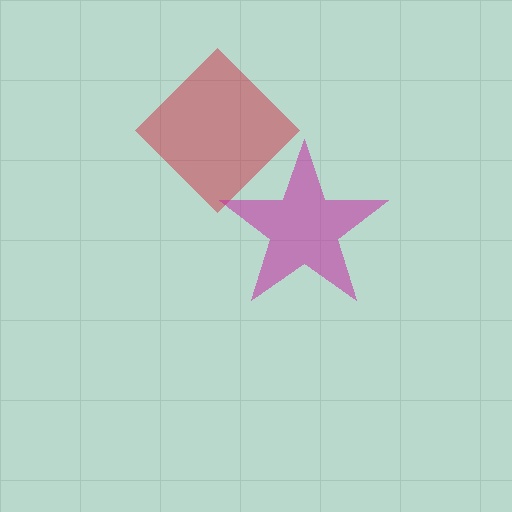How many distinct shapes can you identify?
There are 2 distinct shapes: a red diamond, a magenta star.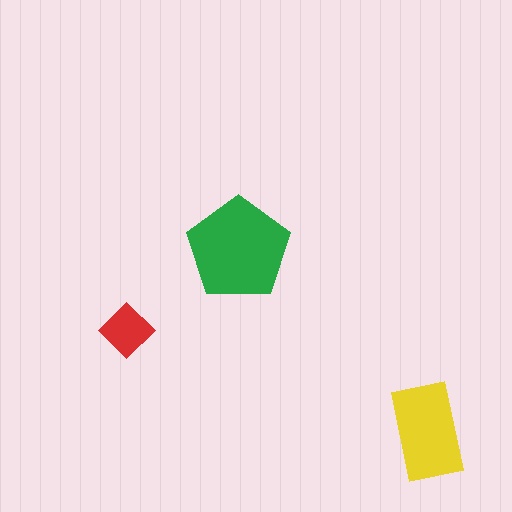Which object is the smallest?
The red diamond.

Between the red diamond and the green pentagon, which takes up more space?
The green pentagon.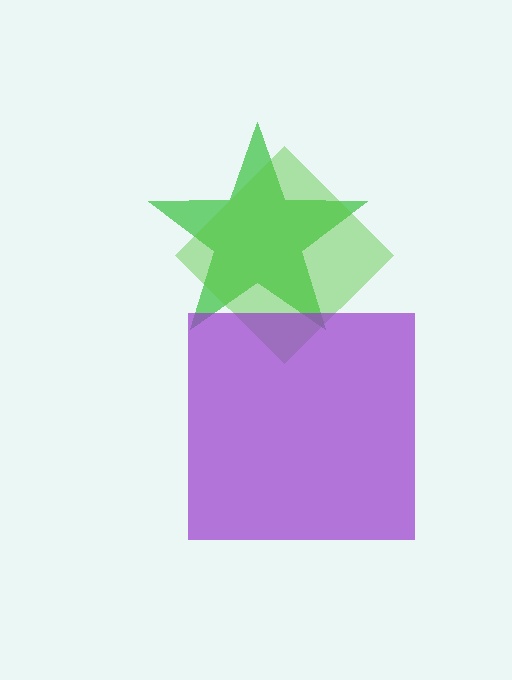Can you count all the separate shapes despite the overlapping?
Yes, there are 3 separate shapes.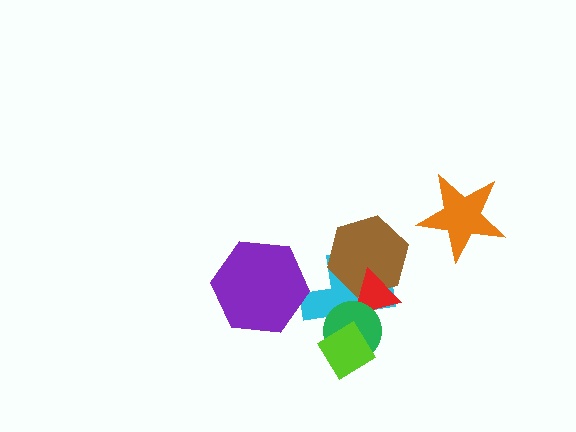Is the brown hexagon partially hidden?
Yes, it is partially covered by another shape.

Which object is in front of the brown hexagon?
The red triangle is in front of the brown hexagon.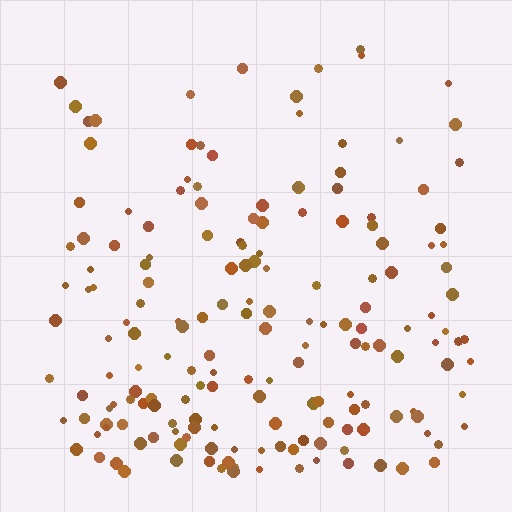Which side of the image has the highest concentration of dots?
The bottom.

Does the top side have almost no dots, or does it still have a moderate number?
Still a moderate number, just noticeably fewer than the bottom.